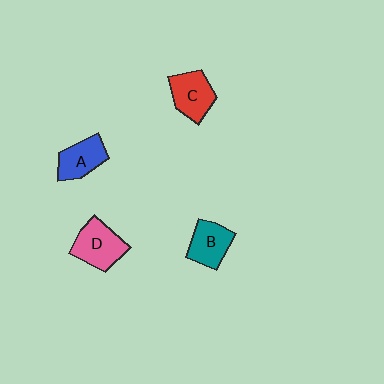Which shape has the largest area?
Shape D (pink).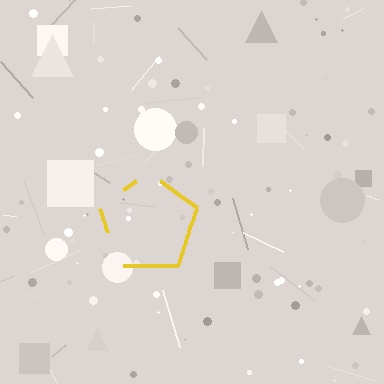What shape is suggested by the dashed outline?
The dashed outline suggests a pentagon.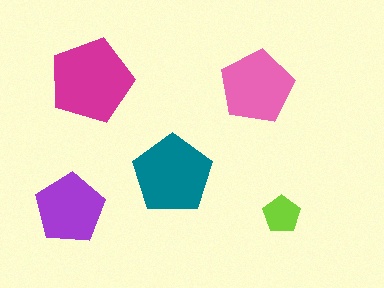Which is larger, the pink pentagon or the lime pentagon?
The pink one.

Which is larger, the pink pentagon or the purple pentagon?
The pink one.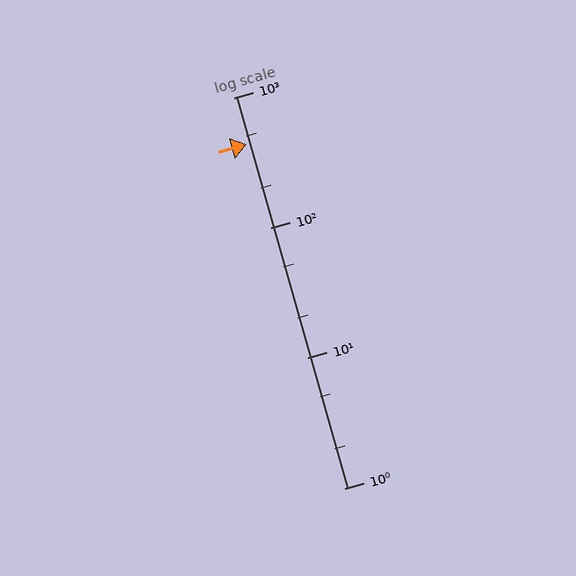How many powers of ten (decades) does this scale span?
The scale spans 3 decades, from 1 to 1000.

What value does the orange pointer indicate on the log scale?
The pointer indicates approximately 440.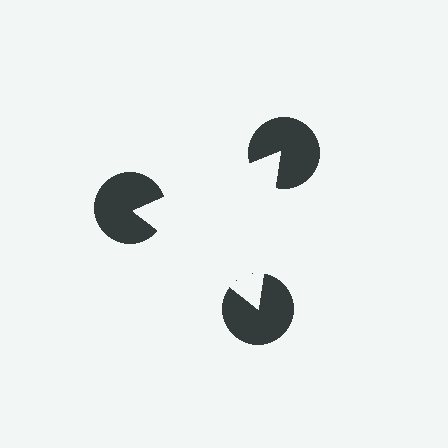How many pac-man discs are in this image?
There are 3 — one at each vertex of the illusory triangle.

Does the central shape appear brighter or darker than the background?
It typically appears slightly brighter than the background, even though no actual brightness change is drawn.